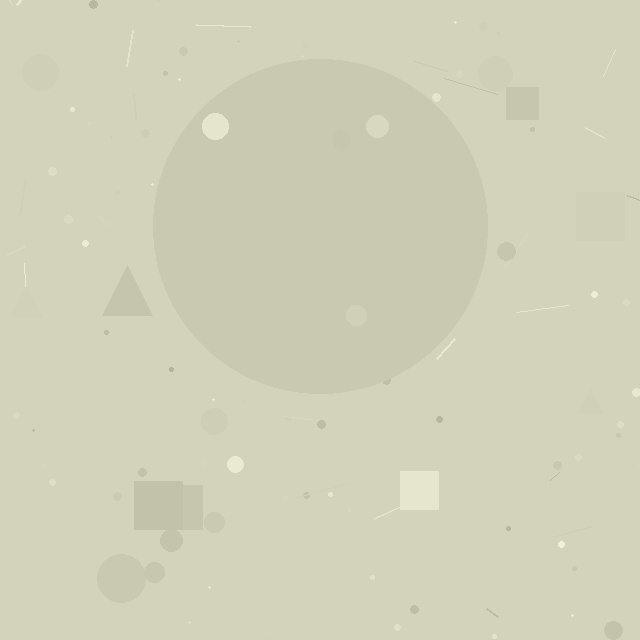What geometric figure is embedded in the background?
A circle is embedded in the background.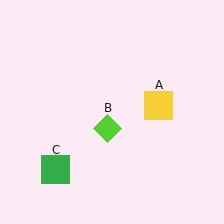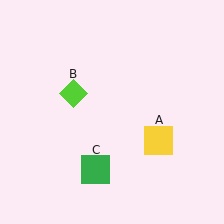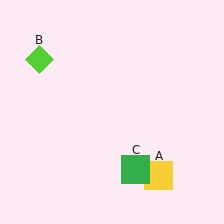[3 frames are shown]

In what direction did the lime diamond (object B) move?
The lime diamond (object B) moved up and to the left.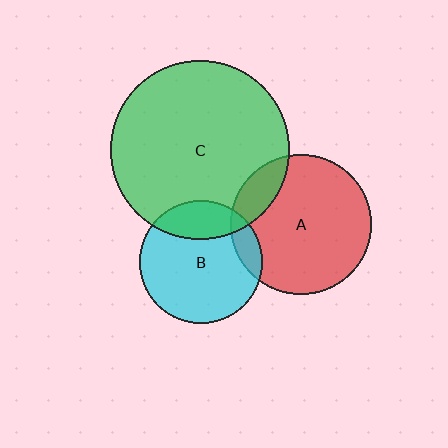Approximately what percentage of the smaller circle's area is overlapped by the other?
Approximately 20%.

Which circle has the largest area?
Circle C (green).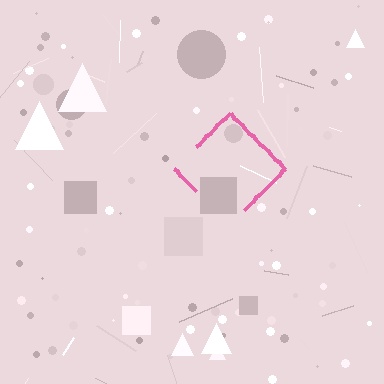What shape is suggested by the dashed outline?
The dashed outline suggests a diamond.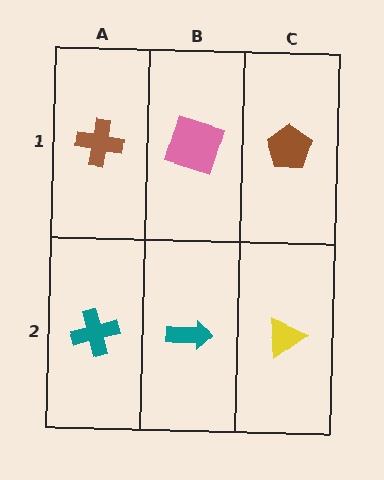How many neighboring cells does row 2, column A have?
2.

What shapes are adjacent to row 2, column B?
A pink square (row 1, column B), a teal cross (row 2, column A), a yellow triangle (row 2, column C).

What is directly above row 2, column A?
A brown cross.